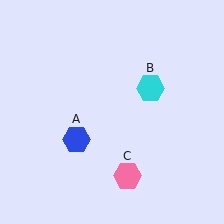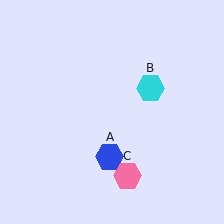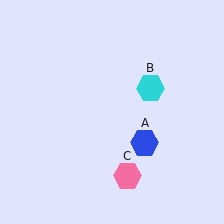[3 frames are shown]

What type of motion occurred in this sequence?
The blue hexagon (object A) rotated counterclockwise around the center of the scene.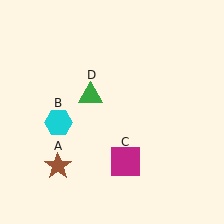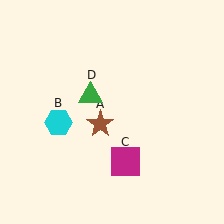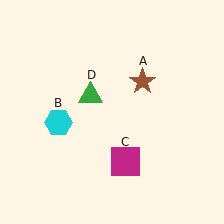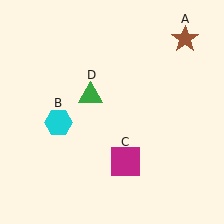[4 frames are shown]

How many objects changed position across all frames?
1 object changed position: brown star (object A).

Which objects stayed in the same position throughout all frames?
Cyan hexagon (object B) and magenta square (object C) and green triangle (object D) remained stationary.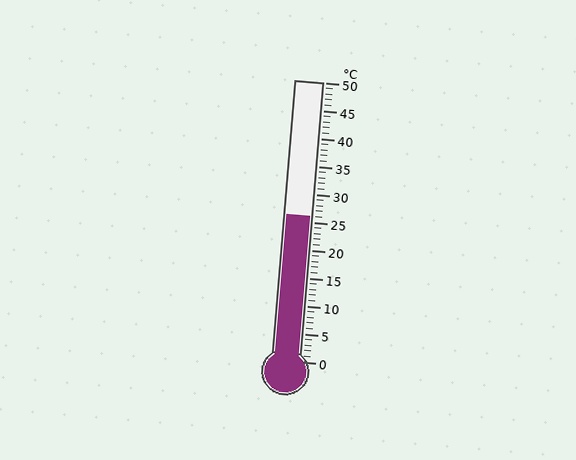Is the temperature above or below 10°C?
The temperature is above 10°C.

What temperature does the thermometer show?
The thermometer shows approximately 26°C.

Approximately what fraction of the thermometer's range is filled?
The thermometer is filled to approximately 50% of its range.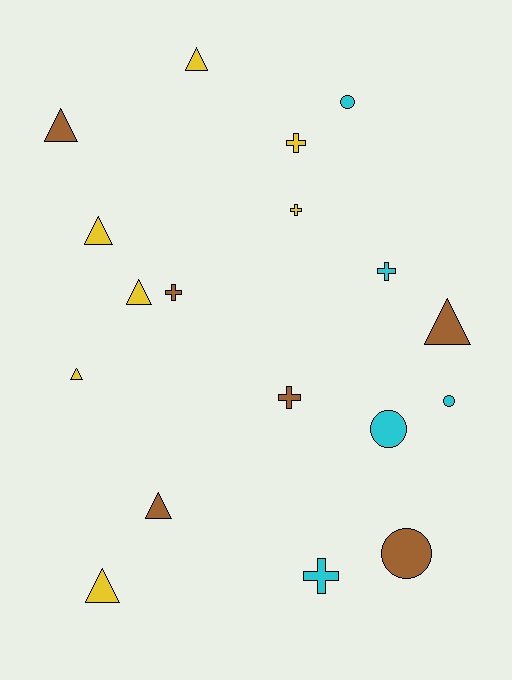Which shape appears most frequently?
Triangle, with 8 objects.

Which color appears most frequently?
Yellow, with 7 objects.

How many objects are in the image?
There are 18 objects.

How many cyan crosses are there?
There are 2 cyan crosses.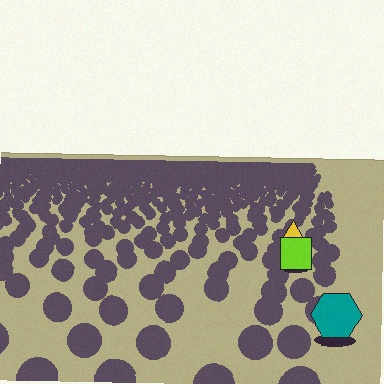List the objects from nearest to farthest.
From nearest to farthest: the teal hexagon, the lime square, the yellow triangle.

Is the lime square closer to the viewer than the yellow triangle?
Yes. The lime square is closer — you can tell from the texture gradient: the ground texture is coarser near it.